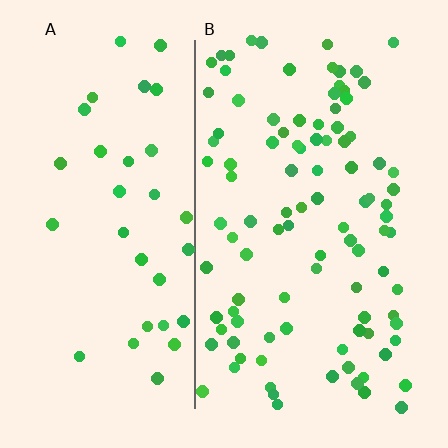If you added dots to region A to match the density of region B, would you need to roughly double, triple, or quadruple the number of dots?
Approximately triple.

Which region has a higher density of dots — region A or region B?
B (the right).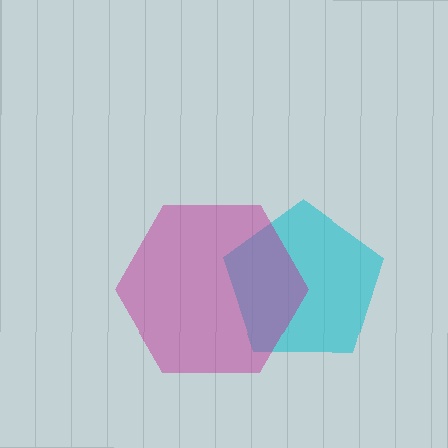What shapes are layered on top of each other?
The layered shapes are: a cyan pentagon, a magenta hexagon.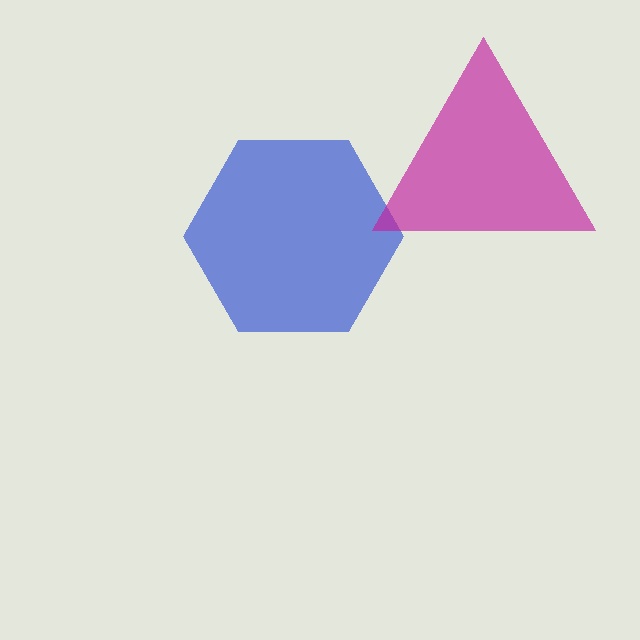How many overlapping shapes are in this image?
There are 2 overlapping shapes in the image.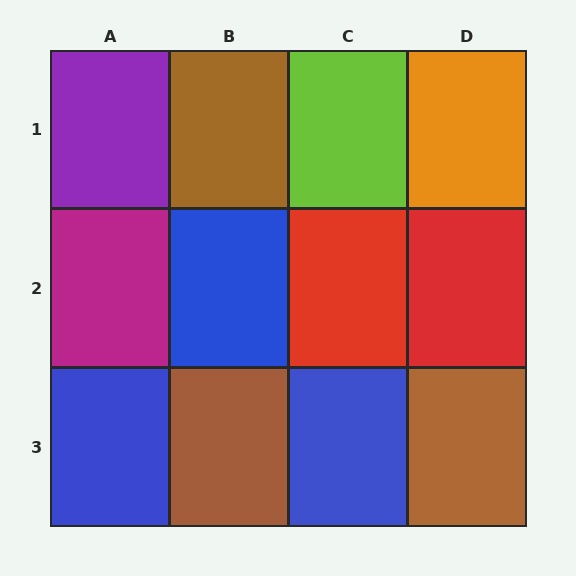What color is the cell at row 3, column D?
Brown.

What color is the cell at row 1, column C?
Lime.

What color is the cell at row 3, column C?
Blue.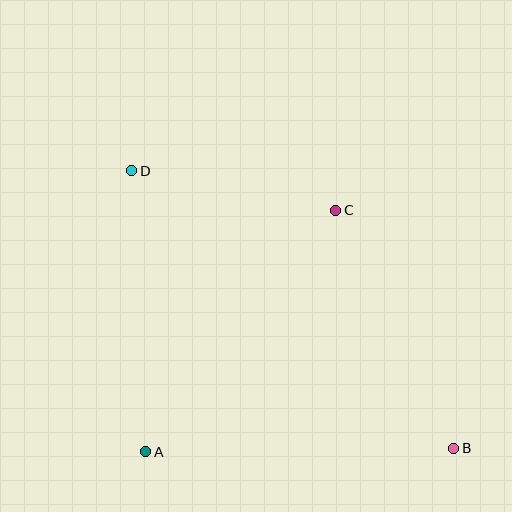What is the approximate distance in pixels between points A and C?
The distance between A and C is approximately 307 pixels.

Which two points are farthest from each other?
Points B and D are farthest from each other.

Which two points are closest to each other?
Points C and D are closest to each other.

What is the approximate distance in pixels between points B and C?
The distance between B and C is approximately 265 pixels.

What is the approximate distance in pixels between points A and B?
The distance between A and B is approximately 308 pixels.